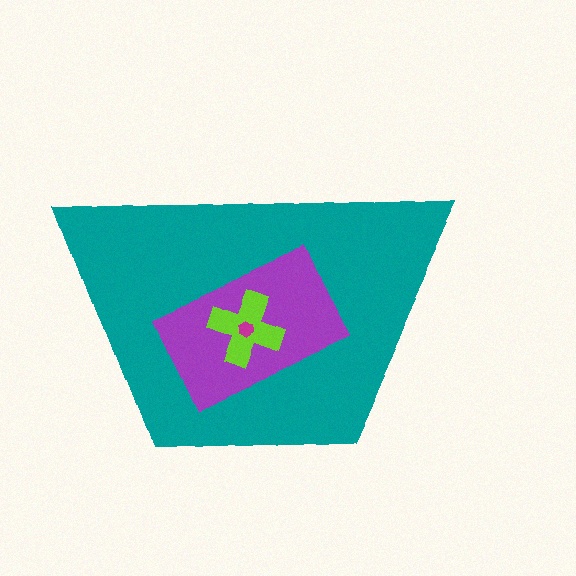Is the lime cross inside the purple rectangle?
Yes.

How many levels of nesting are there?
4.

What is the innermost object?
The magenta hexagon.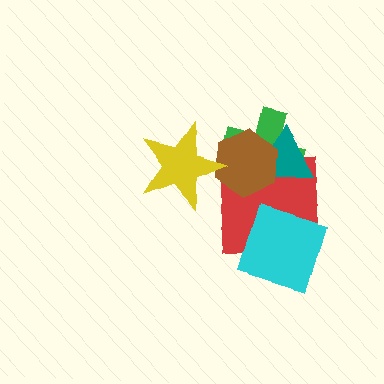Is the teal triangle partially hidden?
Yes, it is partially covered by another shape.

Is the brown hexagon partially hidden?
Yes, it is partially covered by another shape.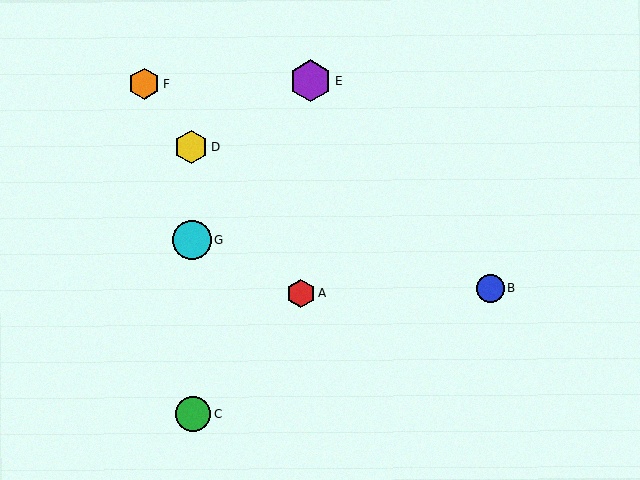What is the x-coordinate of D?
Object D is at x≈191.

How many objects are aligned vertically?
3 objects (C, D, G) are aligned vertically.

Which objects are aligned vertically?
Objects C, D, G are aligned vertically.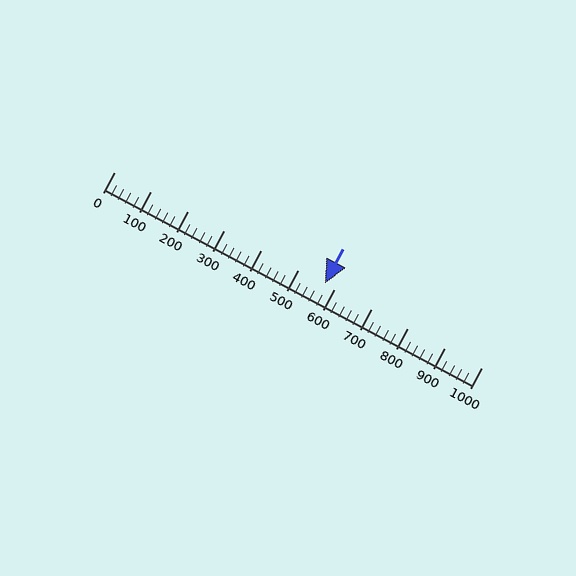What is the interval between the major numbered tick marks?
The major tick marks are spaced 100 units apart.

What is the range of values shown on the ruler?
The ruler shows values from 0 to 1000.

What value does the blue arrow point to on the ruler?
The blue arrow points to approximately 574.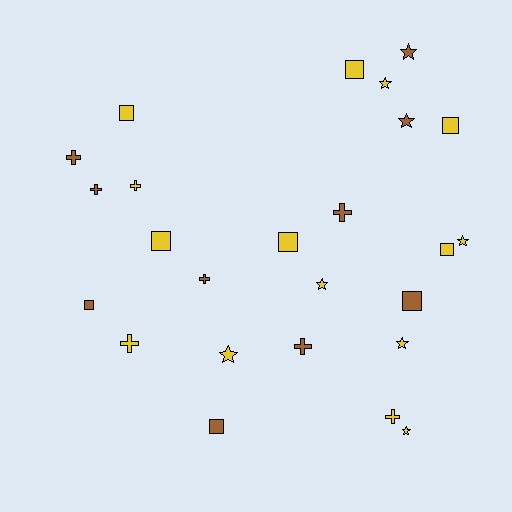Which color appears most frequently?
Yellow, with 15 objects.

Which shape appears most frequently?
Square, with 9 objects.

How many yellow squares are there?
There are 6 yellow squares.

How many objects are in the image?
There are 25 objects.